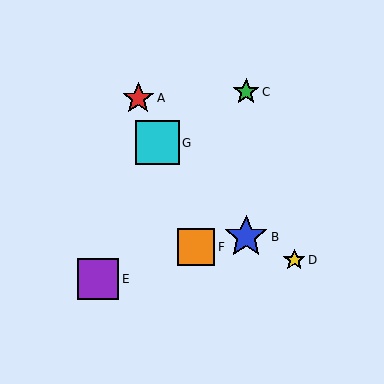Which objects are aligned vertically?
Objects B, C are aligned vertically.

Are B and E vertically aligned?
No, B is at x≈246 and E is at x≈98.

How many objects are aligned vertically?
2 objects (B, C) are aligned vertically.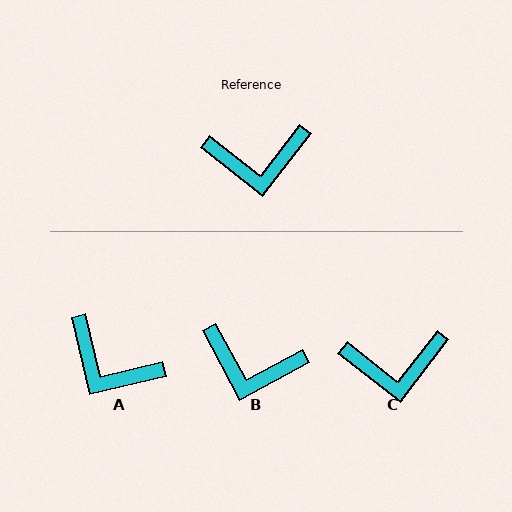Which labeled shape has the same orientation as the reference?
C.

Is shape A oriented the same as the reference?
No, it is off by about 39 degrees.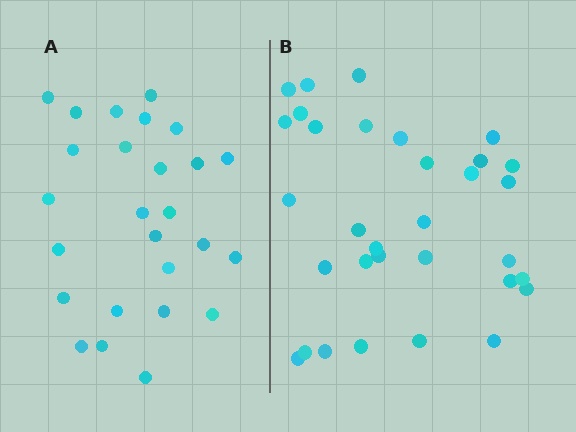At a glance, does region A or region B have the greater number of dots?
Region B (the right region) has more dots.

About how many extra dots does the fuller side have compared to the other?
Region B has about 6 more dots than region A.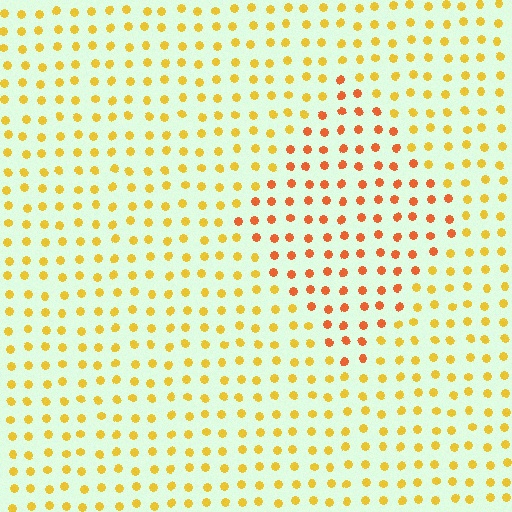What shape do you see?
I see a diamond.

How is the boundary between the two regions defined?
The boundary is defined purely by a slight shift in hue (about 32 degrees). Spacing, size, and orientation are identical on both sides.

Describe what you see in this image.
The image is filled with small yellow elements in a uniform arrangement. A diamond-shaped region is visible where the elements are tinted to a slightly different hue, forming a subtle color boundary.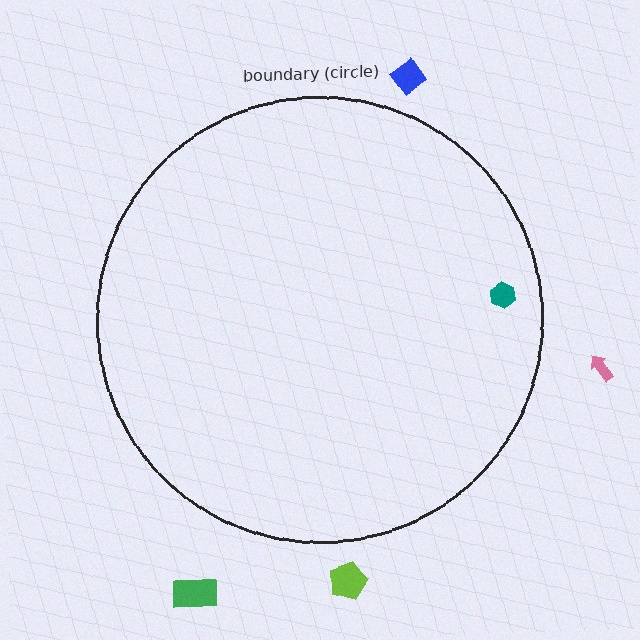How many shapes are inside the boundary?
1 inside, 4 outside.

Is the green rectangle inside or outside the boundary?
Outside.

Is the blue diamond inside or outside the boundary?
Outside.